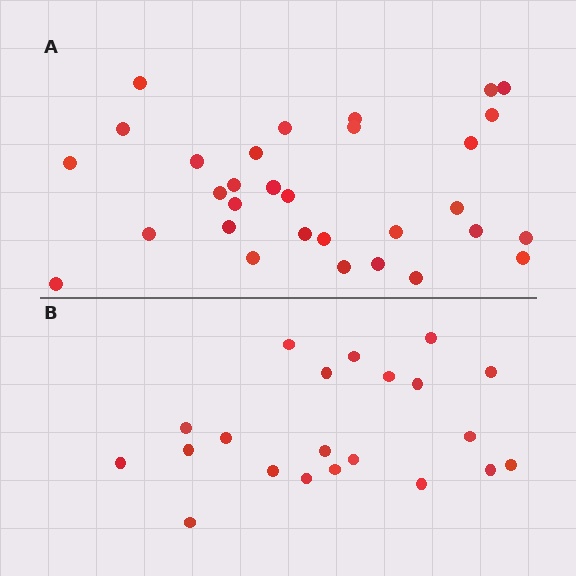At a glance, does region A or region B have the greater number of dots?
Region A (the top region) has more dots.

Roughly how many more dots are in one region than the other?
Region A has roughly 10 or so more dots than region B.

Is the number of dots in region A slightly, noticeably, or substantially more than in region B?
Region A has substantially more. The ratio is roughly 1.5 to 1.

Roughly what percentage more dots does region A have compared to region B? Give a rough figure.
About 50% more.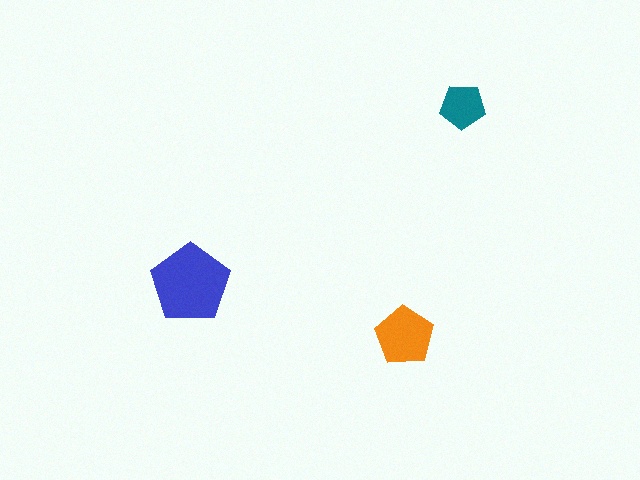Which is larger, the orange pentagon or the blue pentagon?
The blue one.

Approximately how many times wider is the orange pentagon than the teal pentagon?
About 1.5 times wider.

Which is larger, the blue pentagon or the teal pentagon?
The blue one.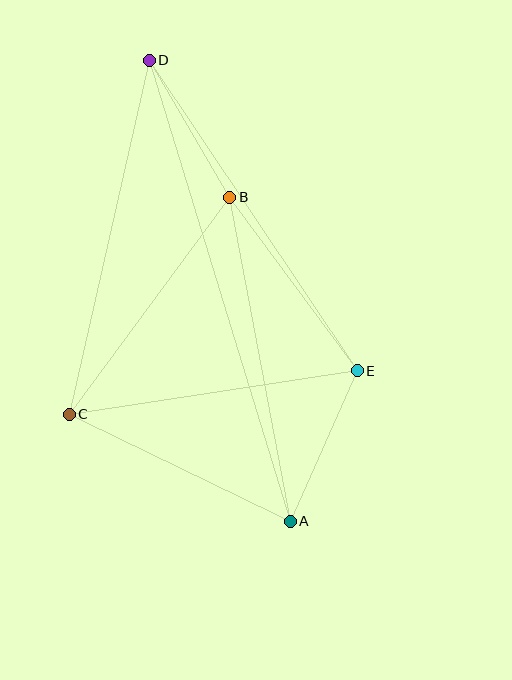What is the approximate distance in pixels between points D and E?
The distance between D and E is approximately 374 pixels.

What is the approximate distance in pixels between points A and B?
The distance between A and B is approximately 330 pixels.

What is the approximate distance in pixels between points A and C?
The distance between A and C is approximately 245 pixels.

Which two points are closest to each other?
Points B and D are closest to each other.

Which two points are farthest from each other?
Points A and D are farthest from each other.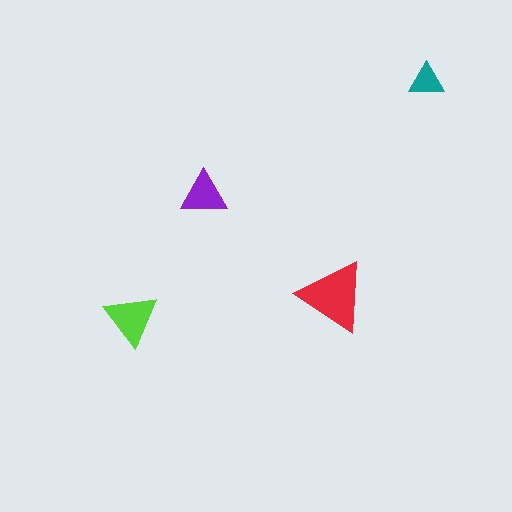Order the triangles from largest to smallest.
the red one, the lime one, the purple one, the teal one.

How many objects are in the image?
There are 4 objects in the image.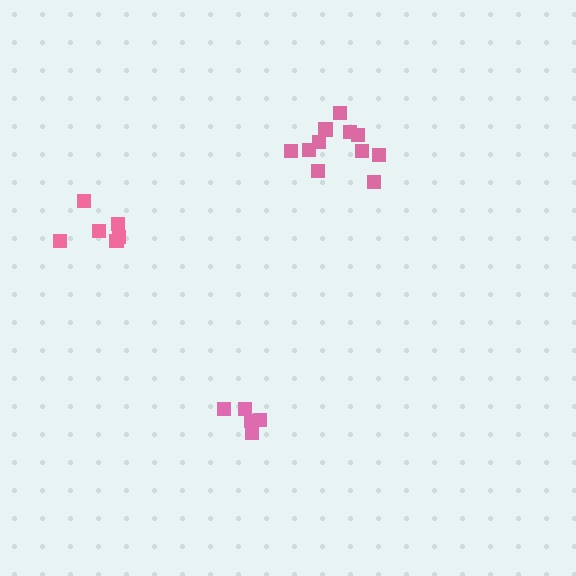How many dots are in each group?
Group 1: 5 dots, Group 2: 11 dots, Group 3: 6 dots (22 total).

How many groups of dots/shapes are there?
There are 3 groups.